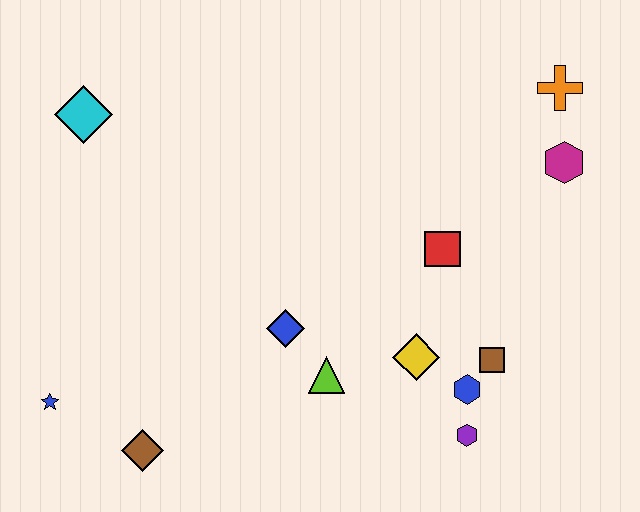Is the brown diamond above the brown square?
No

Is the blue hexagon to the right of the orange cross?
No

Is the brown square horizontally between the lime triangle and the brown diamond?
No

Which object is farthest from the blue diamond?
The orange cross is farthest from the blue diamond.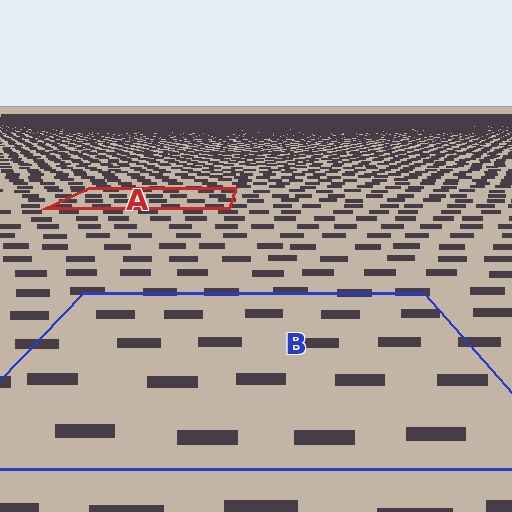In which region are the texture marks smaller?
The texture marks are smaller in region A, because it is farther away.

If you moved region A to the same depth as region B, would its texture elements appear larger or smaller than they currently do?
They would appear larger. At a closer depth, the same texture elements are projected at a bigger on-screen size.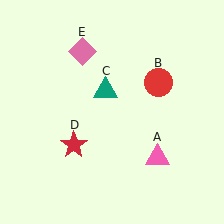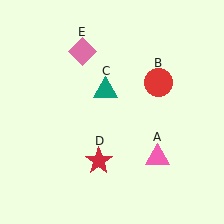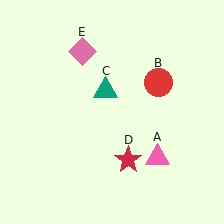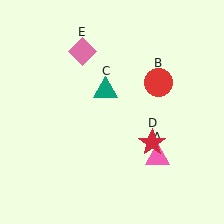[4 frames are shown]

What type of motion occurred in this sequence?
The red star (object D) rotated counterclockwise around the center of the scene.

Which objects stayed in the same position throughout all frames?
Pink triangle (object A) and red circle (object B) and teal triangle (object C) and pink diamond (object E) remained stationary.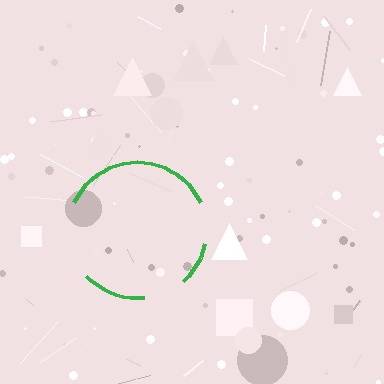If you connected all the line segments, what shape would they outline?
They would outline a circle.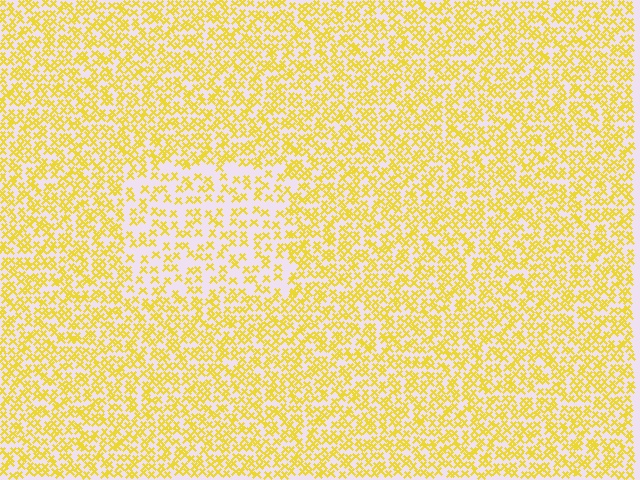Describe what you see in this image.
The image contains small yellow elements arranged at two different densities. A rectangle-shaped region is visible where the elements are less densely packed than the surrounding area.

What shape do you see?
I see a rectangle.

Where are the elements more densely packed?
The elements are more densely packed outside the rectangle boundary.